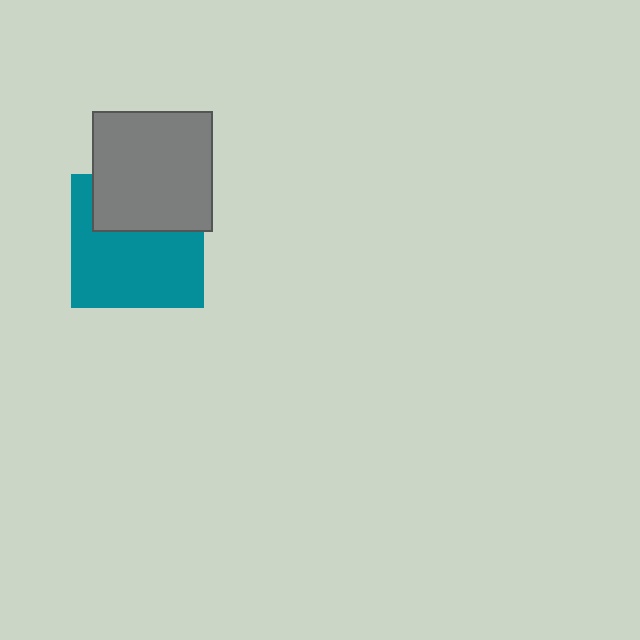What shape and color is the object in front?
The object in front is a gray square.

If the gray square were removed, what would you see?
You would see the complete teal square.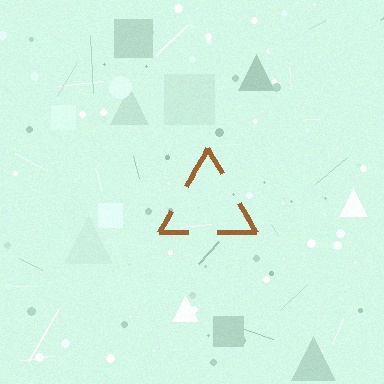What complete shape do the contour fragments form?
The contour fragments form a triangle.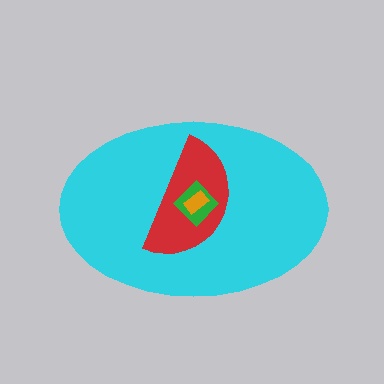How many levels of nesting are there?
4.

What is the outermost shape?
The cyan ellipse.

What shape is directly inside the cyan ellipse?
The red semicircle.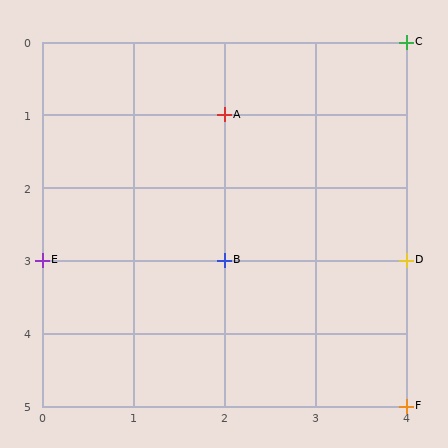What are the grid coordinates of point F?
Point F is at grid coordinates (4, 5).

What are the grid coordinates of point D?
Point D is at grid coordinates (4, 3).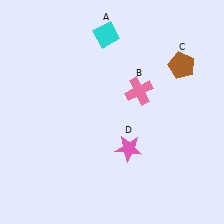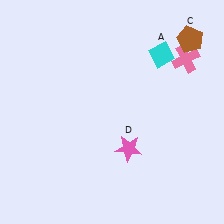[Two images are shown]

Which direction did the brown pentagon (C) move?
The brown pentagon (C) moved up.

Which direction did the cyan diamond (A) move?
The cyan diamond (A) moved right.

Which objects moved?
The objects that moved are: the cyan diamond (A), the pink cross (B), the brown pentagon (C).